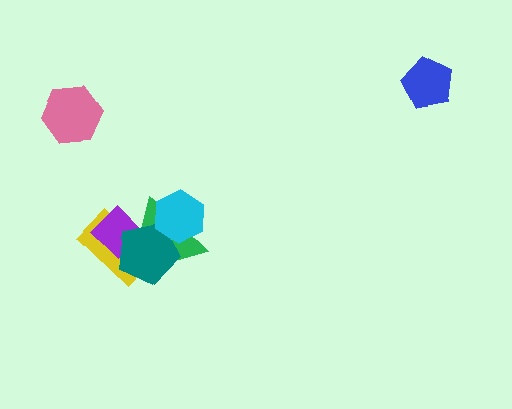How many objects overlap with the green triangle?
4 objects overlap with the green triangle.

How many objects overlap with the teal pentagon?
4 objects overlap with the teal pentagon.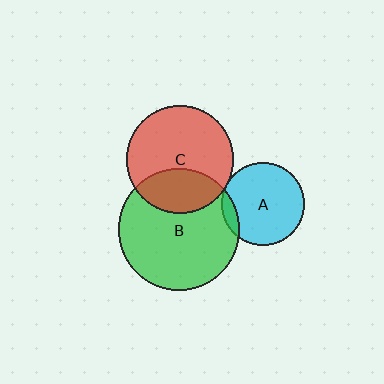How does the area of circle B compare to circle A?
Approximately 2.2 times.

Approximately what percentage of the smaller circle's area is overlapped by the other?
Approximately 10%.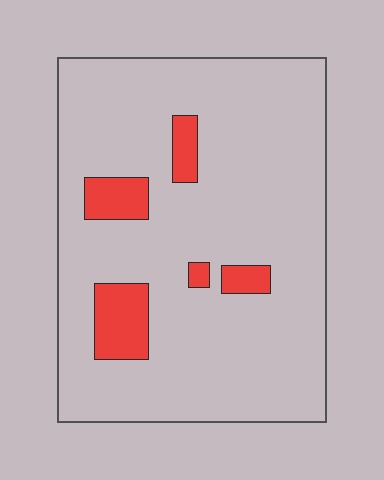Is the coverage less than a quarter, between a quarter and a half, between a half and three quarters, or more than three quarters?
Less than a quarter.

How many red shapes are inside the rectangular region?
5.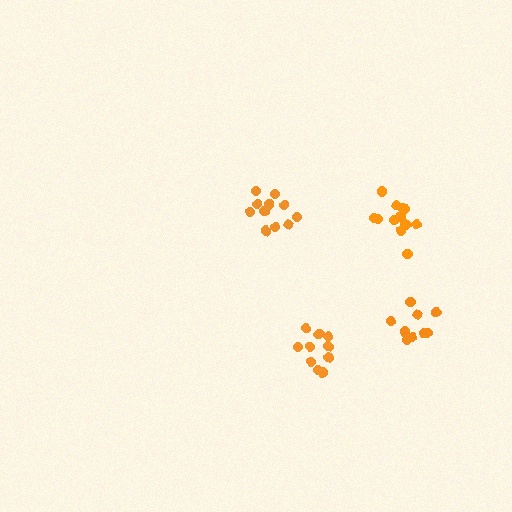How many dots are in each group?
Group 1: 9 dots, Group 2: 14 dots, Group 3: 11 dots, Group 4: 10 dots (44 total).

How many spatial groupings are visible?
There are 4 spatial groupings.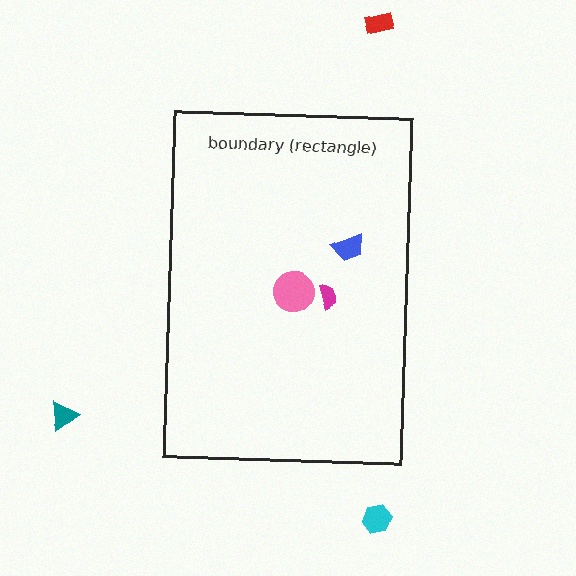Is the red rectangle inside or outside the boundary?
Outside.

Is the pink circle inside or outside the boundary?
Inside.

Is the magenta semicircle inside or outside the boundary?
Inside.